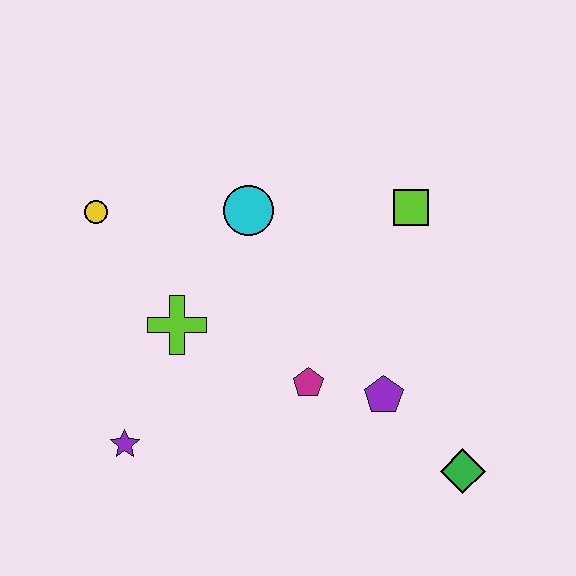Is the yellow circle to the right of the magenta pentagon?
No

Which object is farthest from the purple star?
The lime square is farthest from the purple star.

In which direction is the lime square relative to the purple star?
The lime square is to the right of the purple star.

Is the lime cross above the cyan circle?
No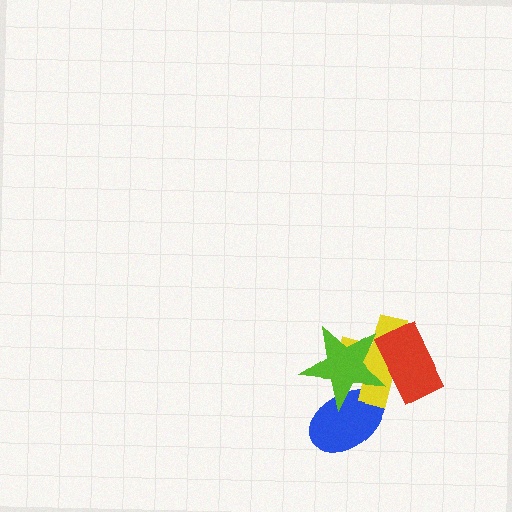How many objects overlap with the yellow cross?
3 objects overlap with the yellow cross.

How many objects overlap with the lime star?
3 objects overlap with the lime star.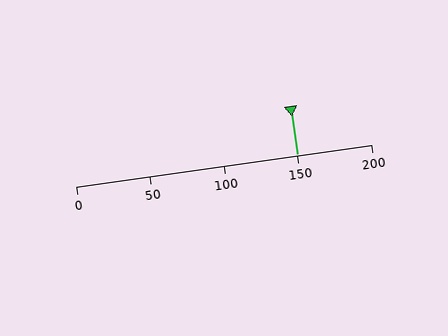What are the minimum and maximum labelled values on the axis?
The axis runs from 0 to 200.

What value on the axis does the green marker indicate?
The marker indicates approximately 150.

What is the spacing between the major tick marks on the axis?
The major ticks are spaced 50 apart.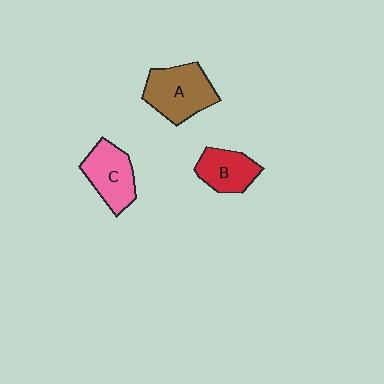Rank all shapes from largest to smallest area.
From largest to smallest: A (brown), C (pink), B (red).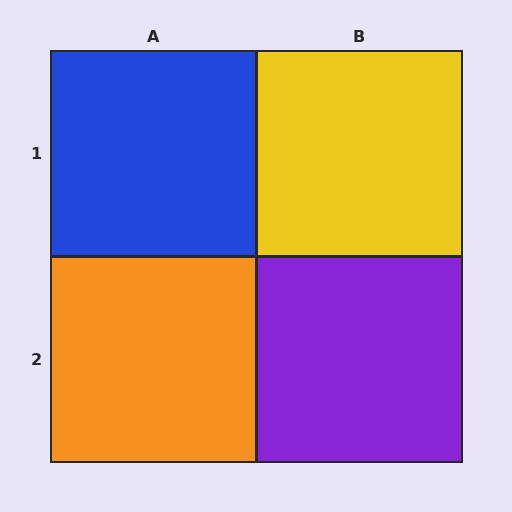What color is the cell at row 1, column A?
Blue.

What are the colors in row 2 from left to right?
Orange, purple.